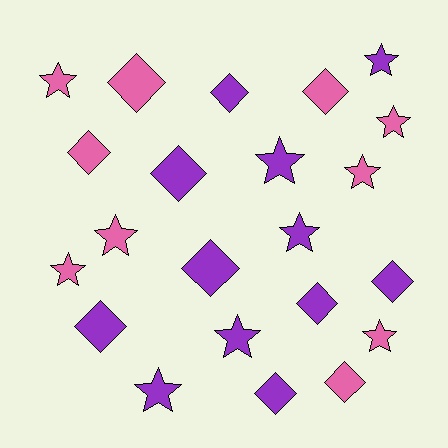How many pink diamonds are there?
There are 4 pink diamonds.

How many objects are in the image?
There are 22 objects.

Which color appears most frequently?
Purple, with 12 objects.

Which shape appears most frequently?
Star, with 11 objects.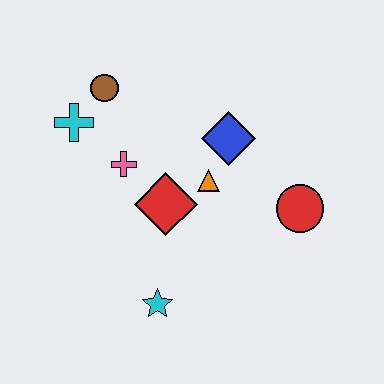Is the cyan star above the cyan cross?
No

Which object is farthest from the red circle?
The cyan cross is farthest from the red circle.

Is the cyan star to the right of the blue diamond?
No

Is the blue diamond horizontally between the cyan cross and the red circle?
Yes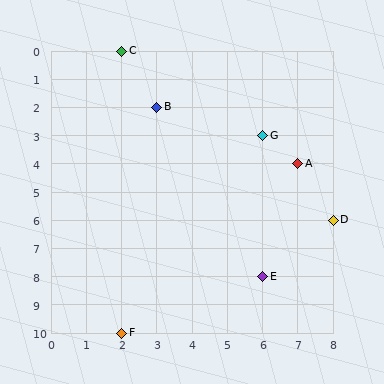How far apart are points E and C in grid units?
Points E and C are 4 columns and 8 rows apart (about 8.9 grid units diagonally).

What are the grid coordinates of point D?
Point D is at grid coordinates (8, 6).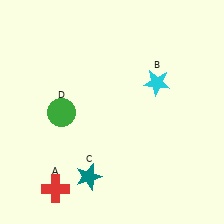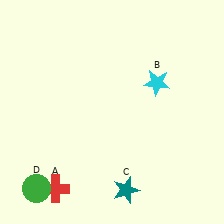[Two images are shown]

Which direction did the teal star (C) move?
The teal star (C) moved right.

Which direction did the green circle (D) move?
The green circle (D) moved down.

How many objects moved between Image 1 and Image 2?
2 objects moved between the two images.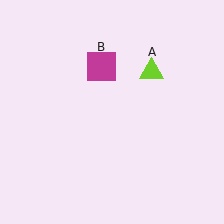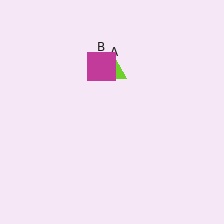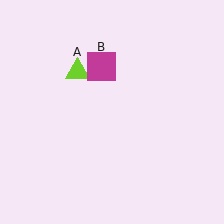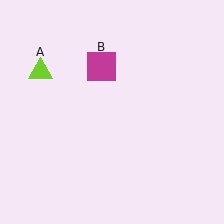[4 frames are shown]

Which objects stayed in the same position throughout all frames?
Magenta square (object B) remained stationary.